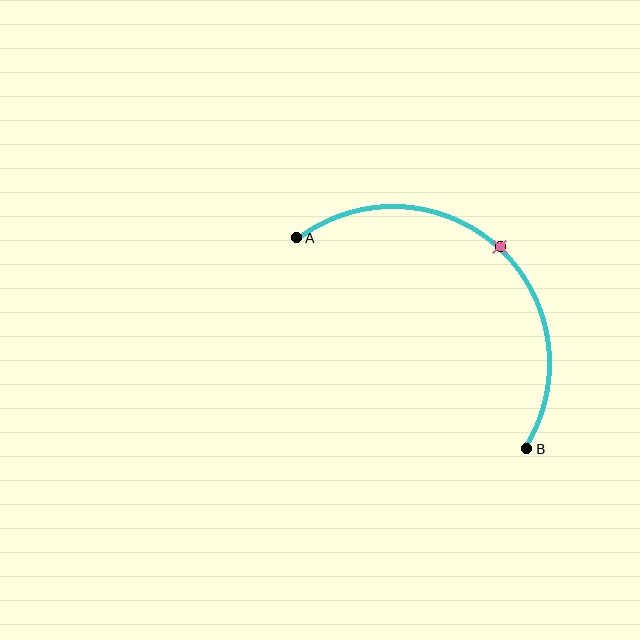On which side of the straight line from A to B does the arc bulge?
The arc bulges above and to the right of the straight line connecting A and B.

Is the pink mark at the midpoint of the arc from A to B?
Yes. The pink mark lies on the arc at equal arc-length from both A and B — it is the arc midpoint.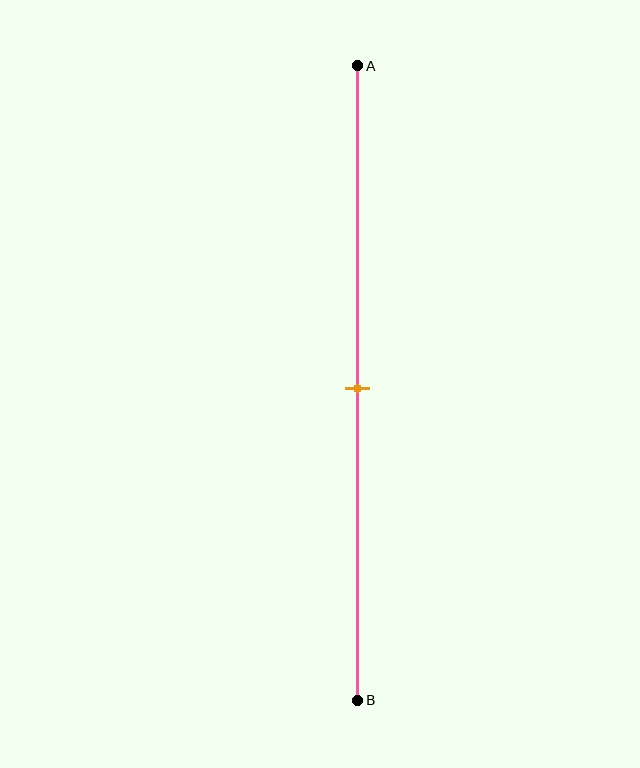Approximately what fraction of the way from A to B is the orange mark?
The orange mark is approximately 50% of the way from A to B.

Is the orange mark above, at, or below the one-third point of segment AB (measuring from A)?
The orange mark is below the one-third point of segment AB.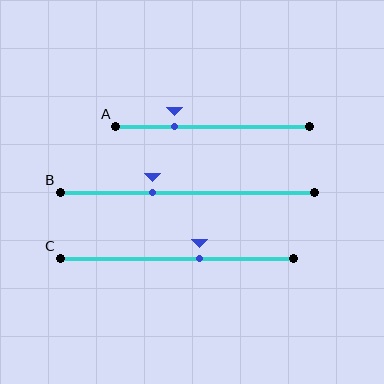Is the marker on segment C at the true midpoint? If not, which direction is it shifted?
No, the marker on segment C is shifted to the right by about 10% of the segment length.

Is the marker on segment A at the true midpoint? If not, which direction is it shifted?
No, the marker on segment A is shifted to the left by about 20% of the segment length.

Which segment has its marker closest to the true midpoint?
Segment C has its marker closest to the true midpoint.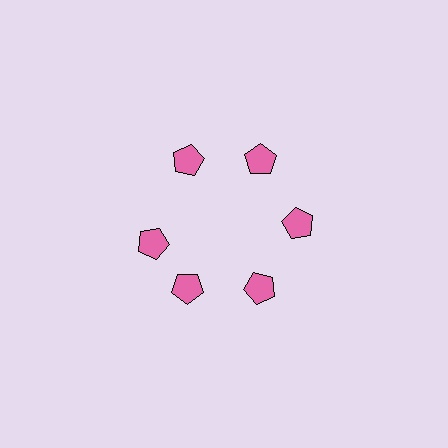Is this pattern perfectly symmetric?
No. The 6 pink pentagons are arranged in a ring, but one element near the 9 o'clock position is rotated out of alignment along the ring, breaking the 6-fold rotational symmetry.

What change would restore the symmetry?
The symmetry would be restored by rotating it back into even spacing with its neighbors so that all 6 pentagons sit at equal angles and equal distance from the center.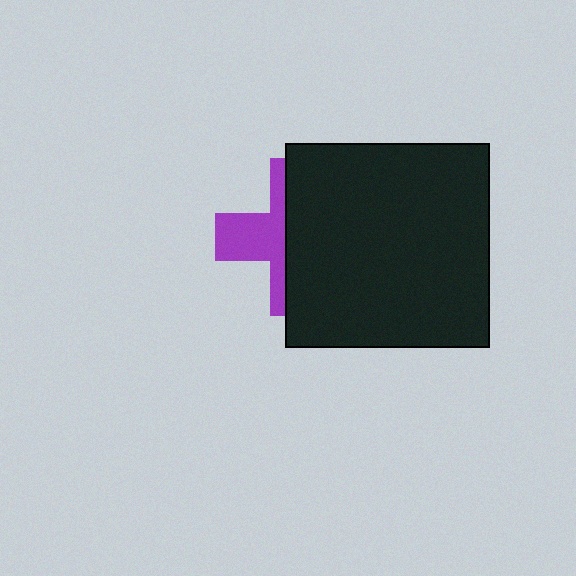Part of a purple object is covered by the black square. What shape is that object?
It is a cross.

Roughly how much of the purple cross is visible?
A small part of it is visible (roughly 40%).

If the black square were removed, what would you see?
You would see the complete purple cross.